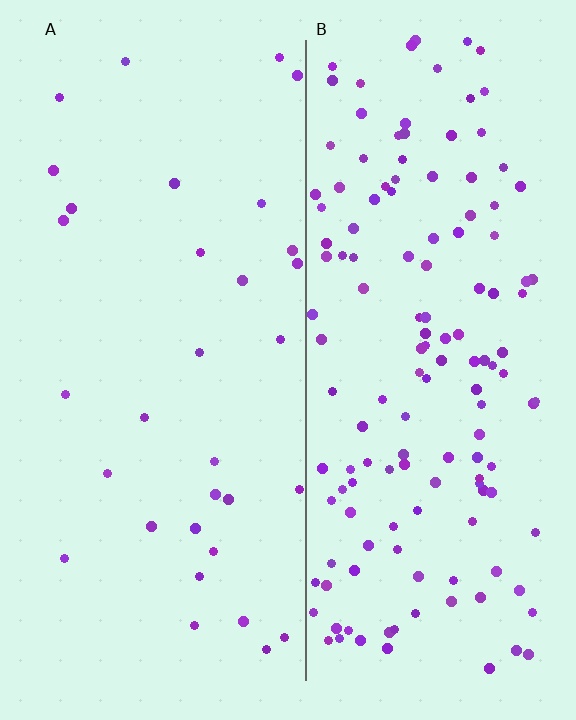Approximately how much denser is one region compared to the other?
Approximately 4.6× — region B over region A.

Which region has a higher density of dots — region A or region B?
B (the right).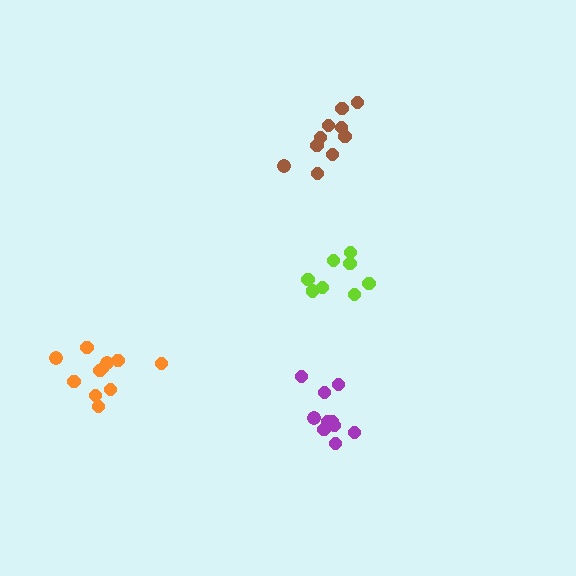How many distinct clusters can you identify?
There are 4 distinct clusters.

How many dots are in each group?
Group 1: 11 dots, Group 2: 10 dots, Group 3: 10 dots, Group 4: 8 dots (39 total).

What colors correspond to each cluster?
The clusters are colored: orange, brown, purple, lime.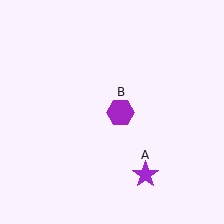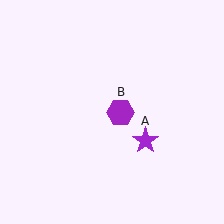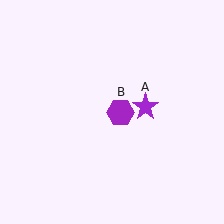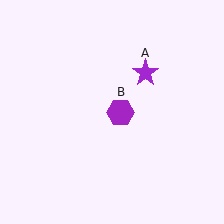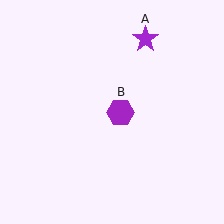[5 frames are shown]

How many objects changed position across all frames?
1 object changed position: purple star (object A).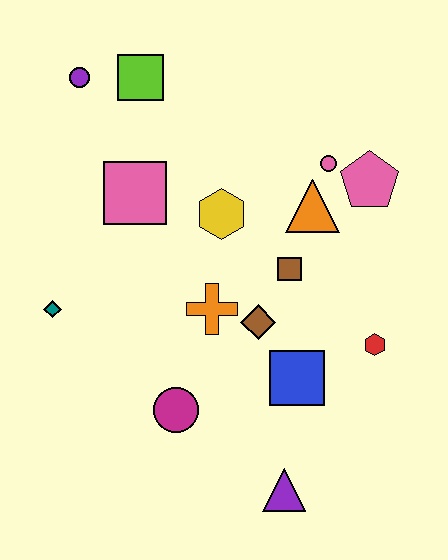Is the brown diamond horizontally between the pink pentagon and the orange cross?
Yes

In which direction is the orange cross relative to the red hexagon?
The orange cross is to the left of the red hexagon.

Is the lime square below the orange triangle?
No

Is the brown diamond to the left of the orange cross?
No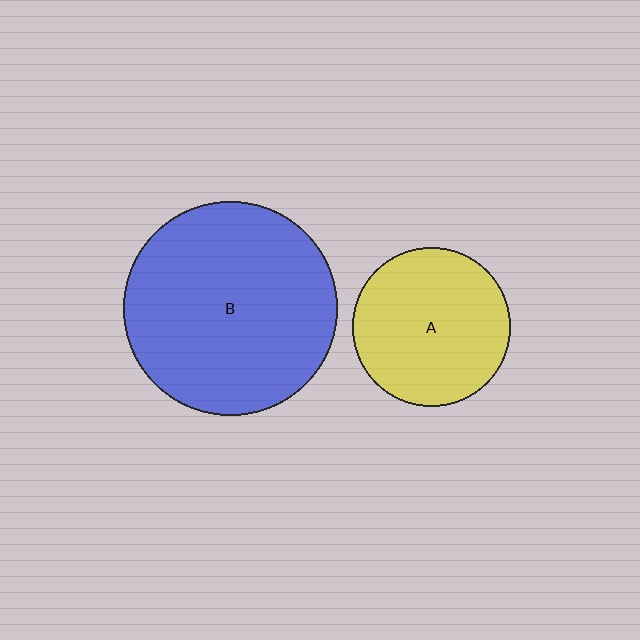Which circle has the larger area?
Circle B (blue).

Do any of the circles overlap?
No, none of the circles overlap.